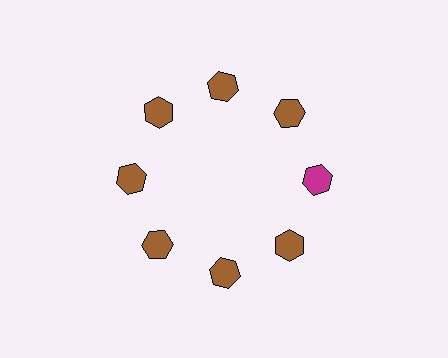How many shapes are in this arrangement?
There are 8 shapes arranged in a ring pattern.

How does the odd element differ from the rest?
It has a different color: magenta instead of brown.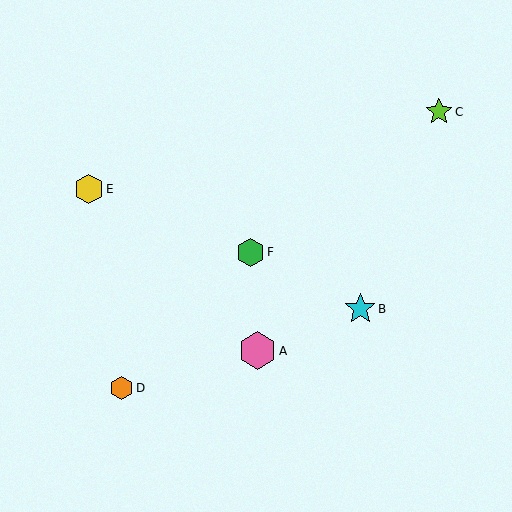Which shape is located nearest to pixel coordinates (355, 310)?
The cyan star (labeled B) at (360, 309) is nearest to that location.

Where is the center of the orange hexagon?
The center of the orange hexagon is at (122, 388).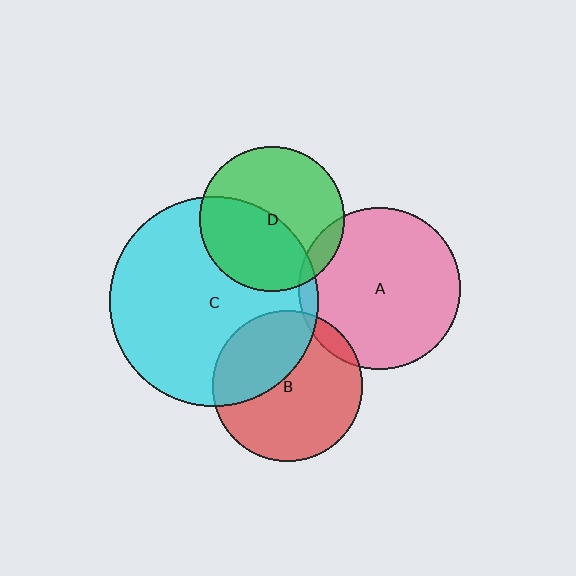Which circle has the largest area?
Circle C (cyan).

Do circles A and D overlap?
Yes.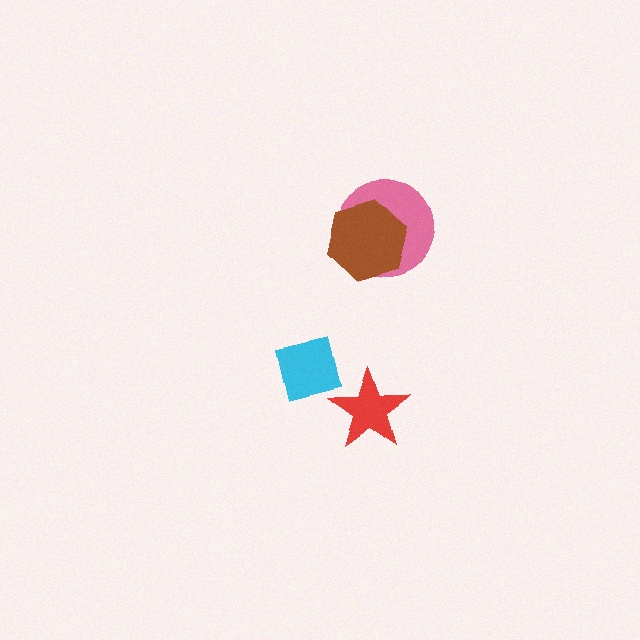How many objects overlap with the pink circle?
1 object overlaps with the pink circle.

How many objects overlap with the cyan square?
0 objects overlap with the cyan square.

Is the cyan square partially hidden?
No, no other shape covers it.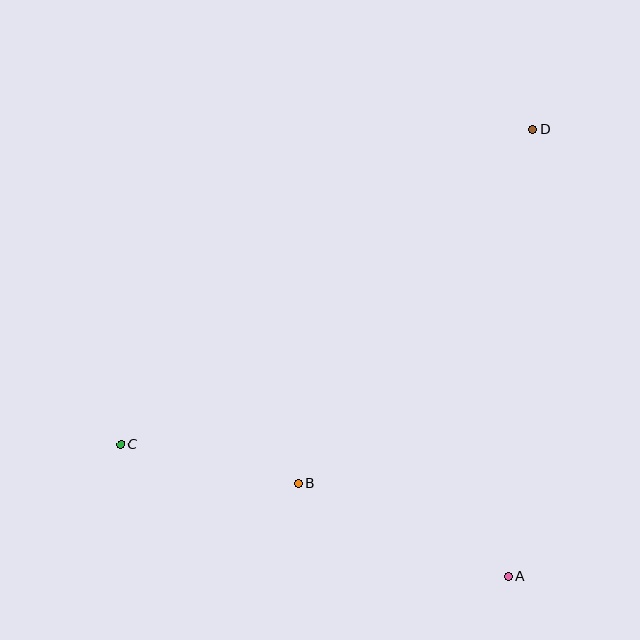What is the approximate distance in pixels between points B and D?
The distance between B and D is approximately 425 pixels.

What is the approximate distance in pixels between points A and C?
The distance between A and C is approximately 409 pixels.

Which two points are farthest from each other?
Points C and D are farthest from each other.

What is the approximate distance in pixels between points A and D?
The distance between A and D is approximately 448 pixels.